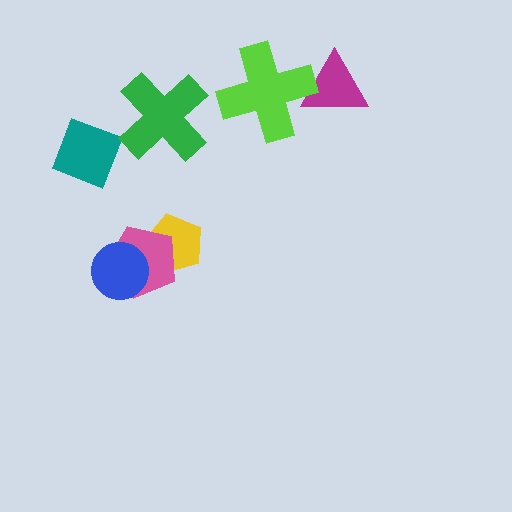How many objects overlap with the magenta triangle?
1 object overlaps with the magenta triangle.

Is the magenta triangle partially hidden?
Yes, it is partially covered by another shape.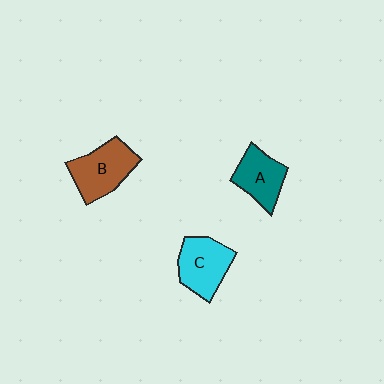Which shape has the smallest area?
Shape A (teal).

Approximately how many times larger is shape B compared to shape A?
Approximately 1.3 times.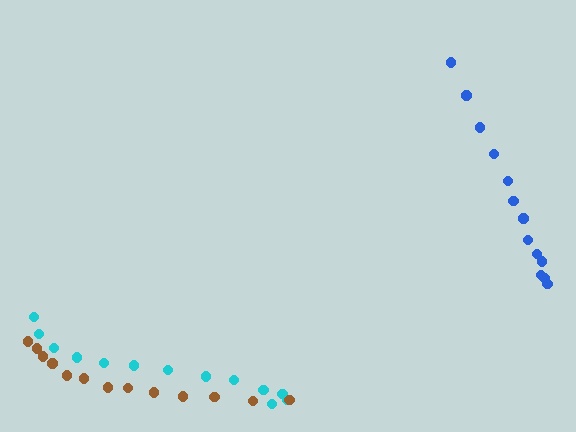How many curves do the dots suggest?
There are 3 distinct paths.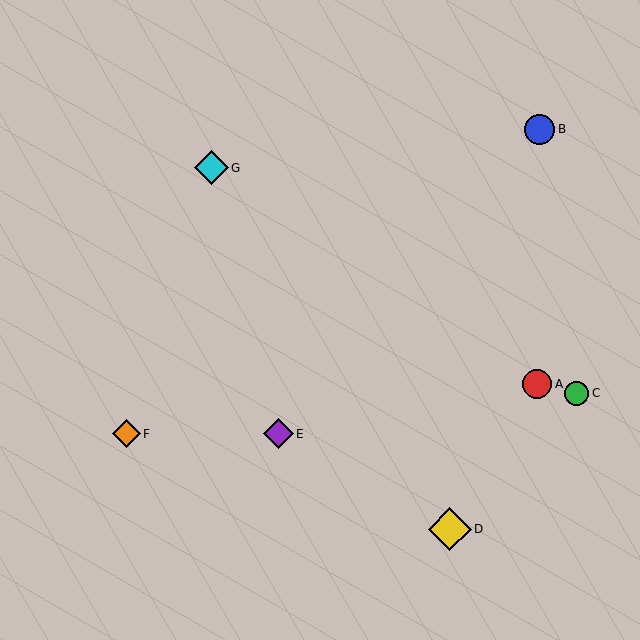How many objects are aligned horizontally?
2 objects (E, F) are aligned horizontally.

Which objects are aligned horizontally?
Objects E, F are aligned horizontally.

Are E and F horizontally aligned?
Yes, both are at y≈434.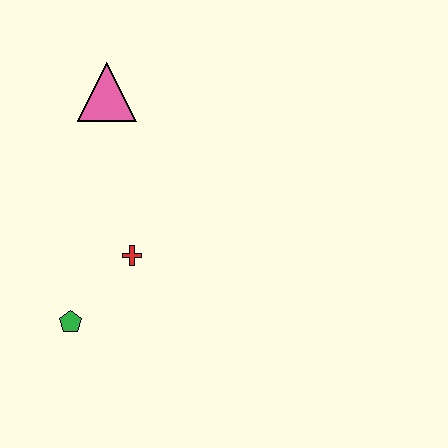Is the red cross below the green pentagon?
No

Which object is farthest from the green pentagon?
The pink triangle is farthest from the green pentagon.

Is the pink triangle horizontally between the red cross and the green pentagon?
Yes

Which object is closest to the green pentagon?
The red cross is closest to the green pentagon.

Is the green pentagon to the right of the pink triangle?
No